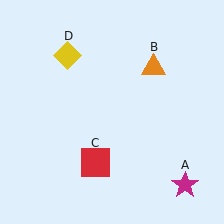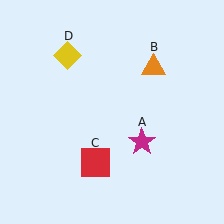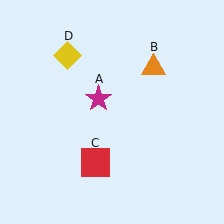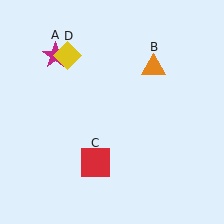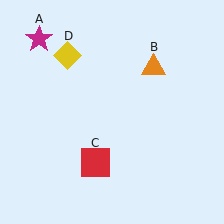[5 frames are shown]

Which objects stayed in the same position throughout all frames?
Orange triangle (object B) and red square (object C) and yellow diamond (object D) remained stationary.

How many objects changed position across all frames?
1 object changed position: magenta star (object A).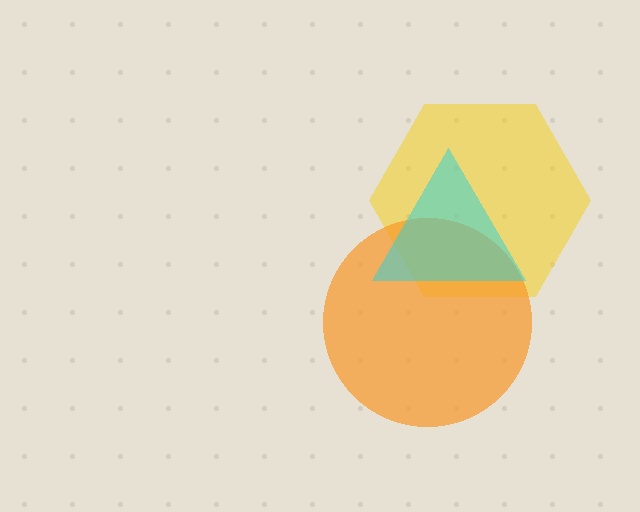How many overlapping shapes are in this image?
There are 3 overlapping shapes in the image.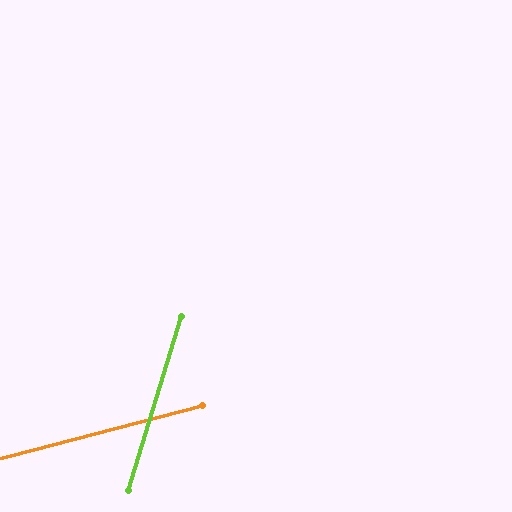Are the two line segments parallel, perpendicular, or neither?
Neither parallel nor perpendicular — they differ by about 58°.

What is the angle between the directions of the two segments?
Approximately 58 degrees.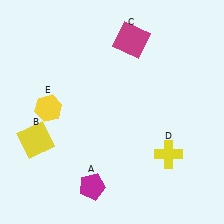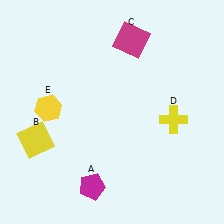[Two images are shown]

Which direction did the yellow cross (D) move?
The yellow cross (D) moved up.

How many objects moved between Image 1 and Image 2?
1 object moved between the two images.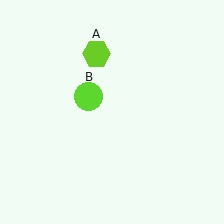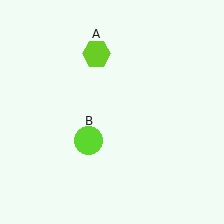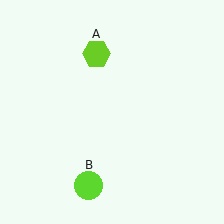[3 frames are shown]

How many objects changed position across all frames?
1 object changed position: lime circle (object B).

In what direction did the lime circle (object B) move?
The lime circle (object B) moved down.